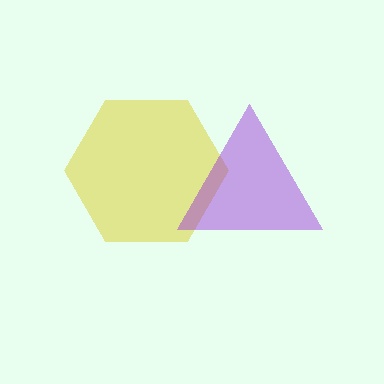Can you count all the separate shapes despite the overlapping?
Yes, there are 2 separate shapes.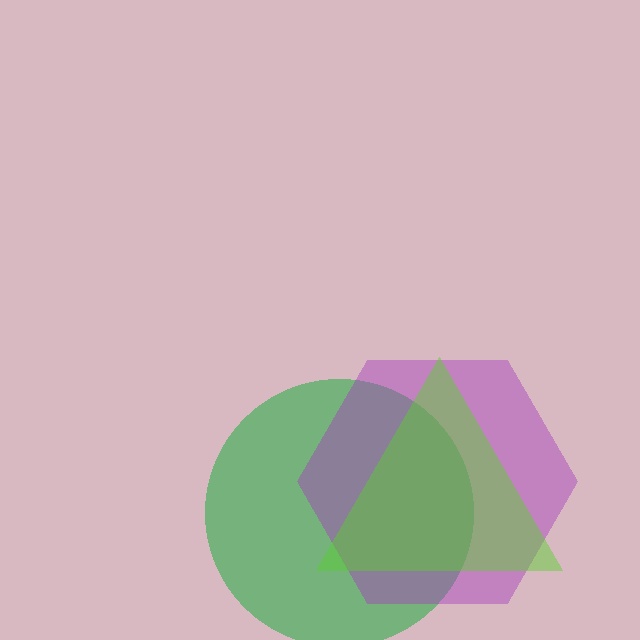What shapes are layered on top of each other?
The layered shapes are: a green circle, a purple hexagon, a lime triangle.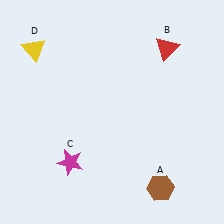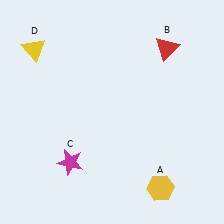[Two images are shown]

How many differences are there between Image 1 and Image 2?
There is 1 difference between the two images.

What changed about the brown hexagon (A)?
In Image 1, A is brown. In Image 2, it changed to yellow.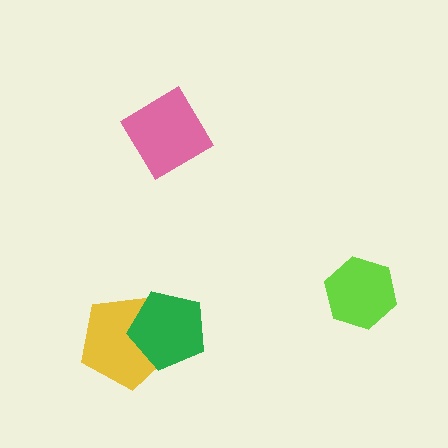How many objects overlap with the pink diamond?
0 objects overlap with the pink diamond.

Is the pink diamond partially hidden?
No, no other shape covers it.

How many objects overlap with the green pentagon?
1 object overlaps with the green pentagon.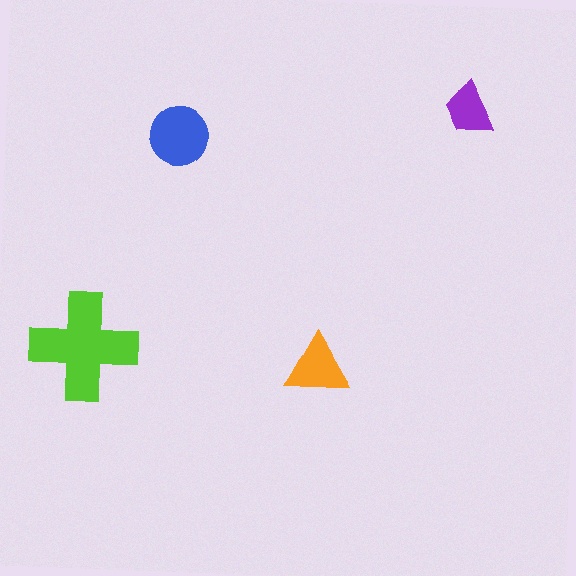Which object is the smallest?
The purple trapezoid.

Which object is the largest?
The lime cross.